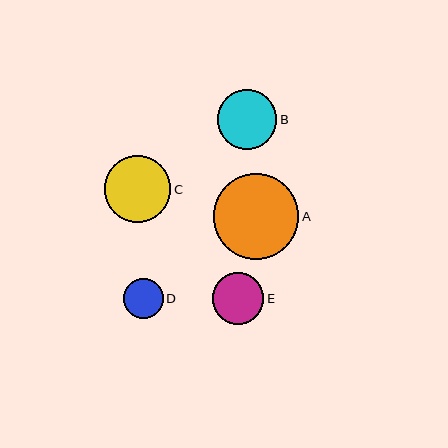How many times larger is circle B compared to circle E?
Circle B is approximately 1.2 times the size of circle E.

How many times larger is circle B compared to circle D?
Circle B is approximately 1.5 times the size of circle D.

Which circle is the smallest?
Circle D is the smallest with a size of approximately 40 pixels.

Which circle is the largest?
Circle A is the largest with a size of approximately 85 pixels.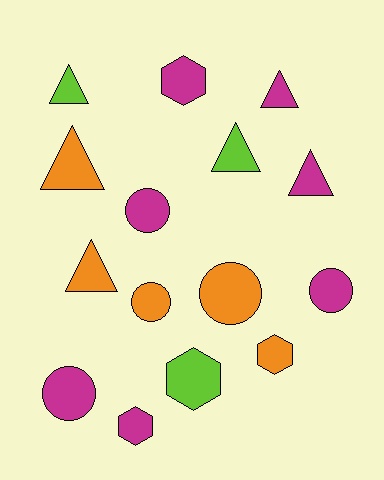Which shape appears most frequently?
Triangle, with 6 objects.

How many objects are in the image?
There are 15 objects.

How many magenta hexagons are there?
There are 2 magenta hexagons.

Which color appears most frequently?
Magenta, with 7 objects.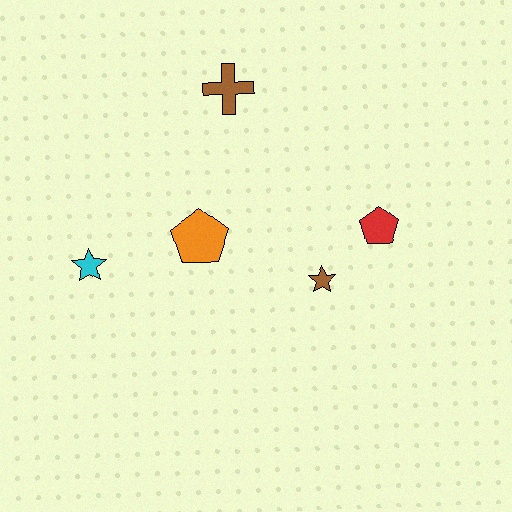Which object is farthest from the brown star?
The cyan star is farthest from the brown star.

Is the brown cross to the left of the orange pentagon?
No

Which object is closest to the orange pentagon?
The cyan star is closest to the orange pentagon.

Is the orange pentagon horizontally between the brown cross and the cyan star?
Yes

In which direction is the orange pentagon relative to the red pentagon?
The orange pentagon is to the left of the red pentagon.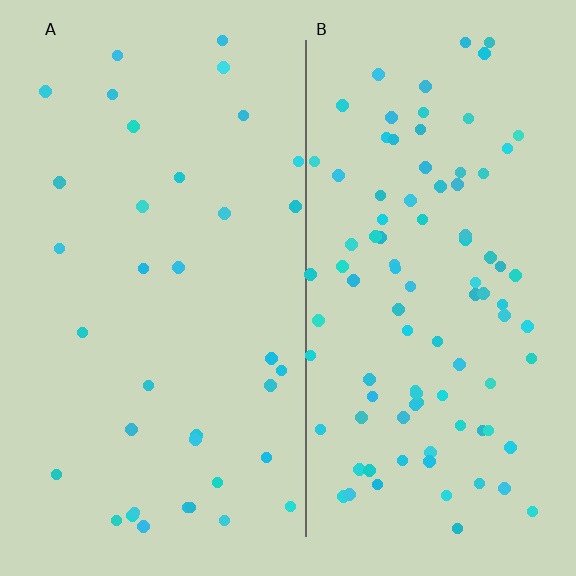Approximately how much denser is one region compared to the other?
Approximately 2.6× — region B over region A.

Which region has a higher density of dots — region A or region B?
B (the right).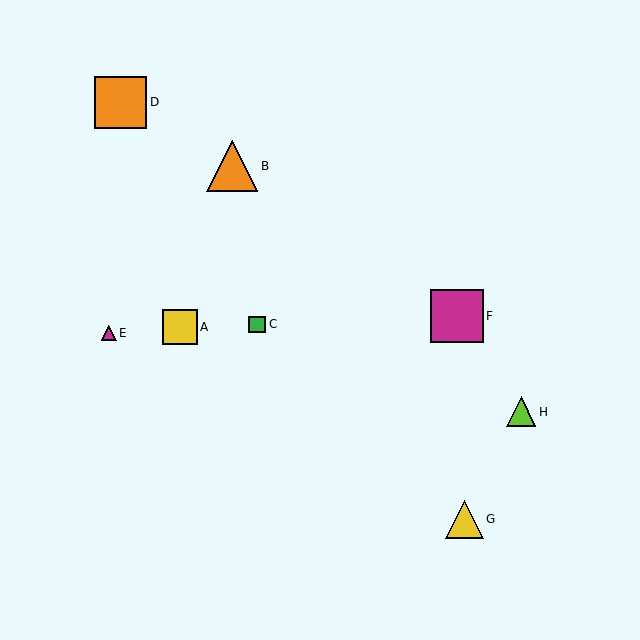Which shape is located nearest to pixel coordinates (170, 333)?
The yellow square (labeled A) at (180, 327) is nearest to that location.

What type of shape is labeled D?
Shape D is an orange square.